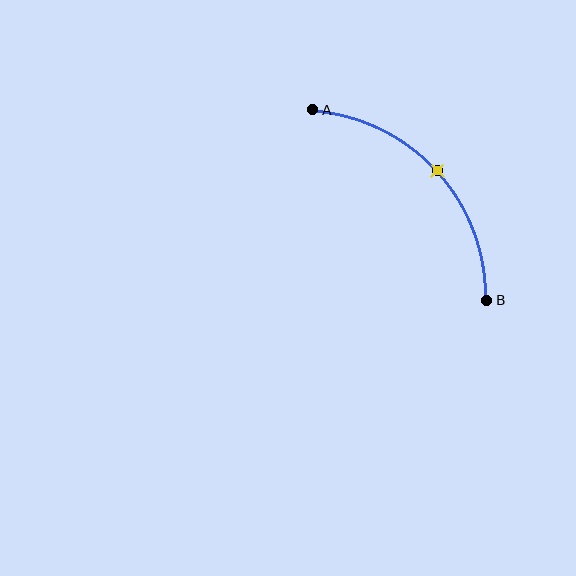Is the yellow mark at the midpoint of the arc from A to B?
Yes. The yellow mark lies on the arc at equal arc-length from both A and B — it is the arc midpoint.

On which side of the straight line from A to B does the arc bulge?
The arc bulges above and to the right of the straight line connecting A and B.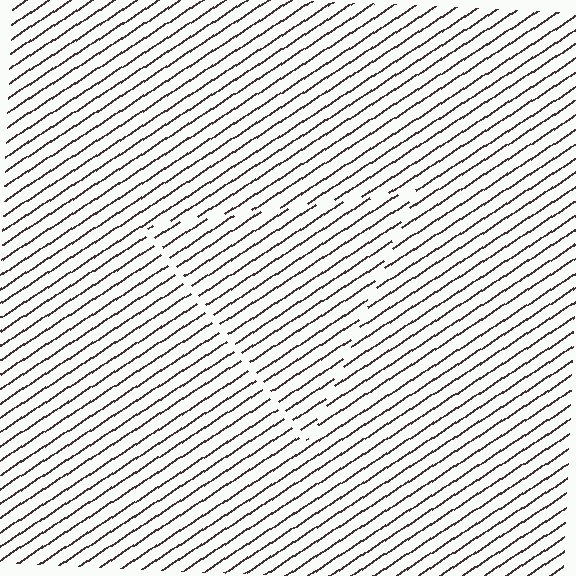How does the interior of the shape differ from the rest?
The interior of the shape contains the same grating, shifted by half a period — the contour is defined by the phase discontinuity where line-ends from the inner and outer gratings abut.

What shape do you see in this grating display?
An illusory triangle. The interior of the shape contains the same grating, shifted by half a period — the contour is defined by the phase discontinuity where line-ends from the inner and outer gratings abut.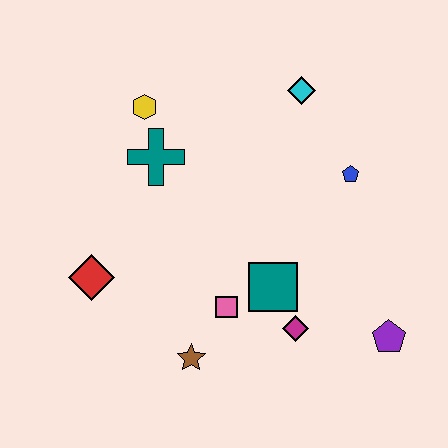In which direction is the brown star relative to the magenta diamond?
The brown star is to the left of the magenta diamond.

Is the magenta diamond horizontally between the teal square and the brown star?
No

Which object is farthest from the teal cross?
The purple pentagon is farthest from the teal cross.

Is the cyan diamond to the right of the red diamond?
Yes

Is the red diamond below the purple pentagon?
No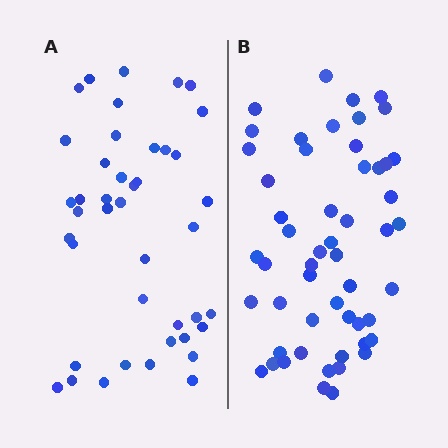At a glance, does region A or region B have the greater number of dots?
Region B (the right region) has more dots.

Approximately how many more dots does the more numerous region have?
Region B has roughly 12 or so more dots than region A.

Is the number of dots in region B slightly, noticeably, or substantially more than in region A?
Region B has noticeably more, but not dramatically so. The ratio is roughly 1.3 to 1.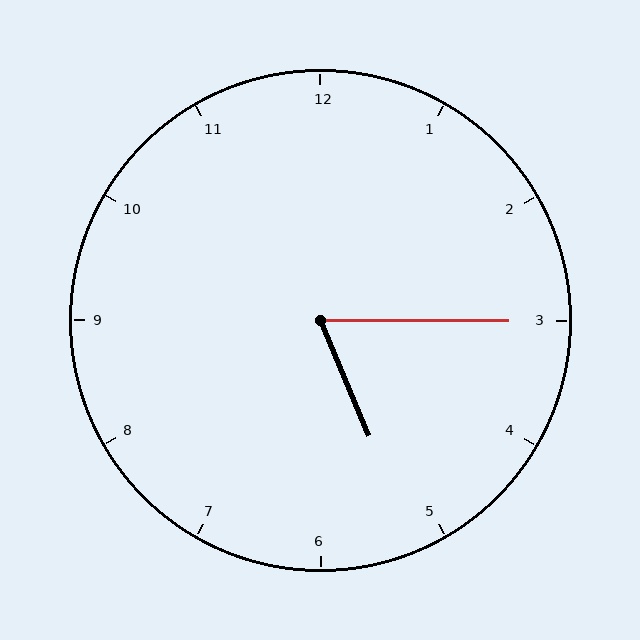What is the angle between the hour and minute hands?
Approximately 68 degrees.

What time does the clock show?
5:15.